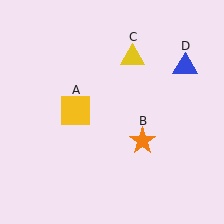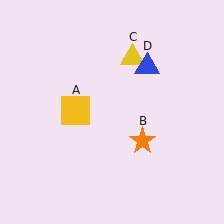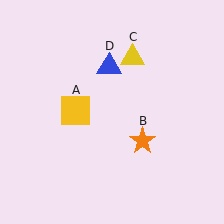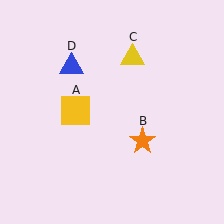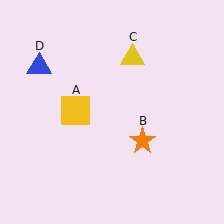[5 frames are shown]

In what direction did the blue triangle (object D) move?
The blue triangle (object D) moved left.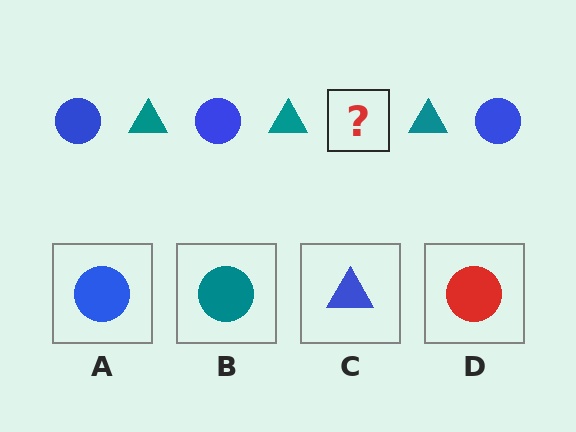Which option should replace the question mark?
Option A.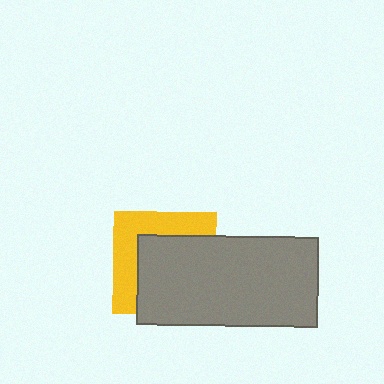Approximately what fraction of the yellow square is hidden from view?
Roughly 59% of the yellow square is hidden behind the gray rectangle.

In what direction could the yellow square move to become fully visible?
The yellow square could move toward the upper-left. That would shift it out from behind the gray rectangle entirely.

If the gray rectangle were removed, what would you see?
You would see the complete yellow square.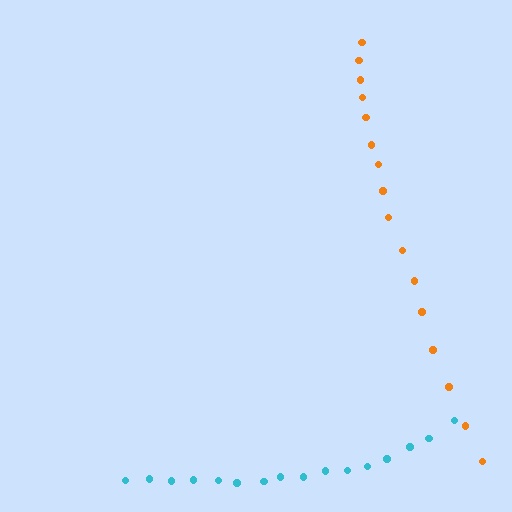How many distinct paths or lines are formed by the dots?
There are 2 distinct paths.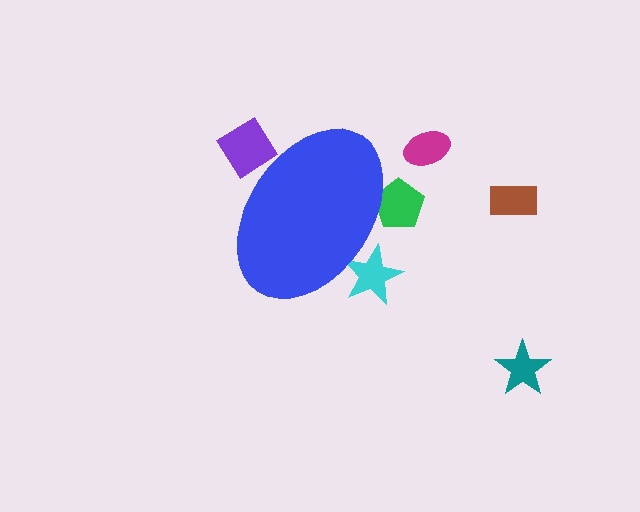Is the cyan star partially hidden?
Yes, the cyan star is partially hidden behind the blue ellipse.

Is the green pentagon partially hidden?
Yes, the green pentagon is partially hidden behind the blue ellipse.